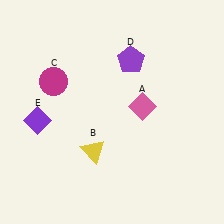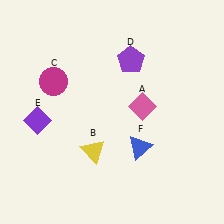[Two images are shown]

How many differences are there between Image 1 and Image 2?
There is 1 difference between the two images.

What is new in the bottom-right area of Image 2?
A blue triangle (F) was added in the bottom-right area of Image 2.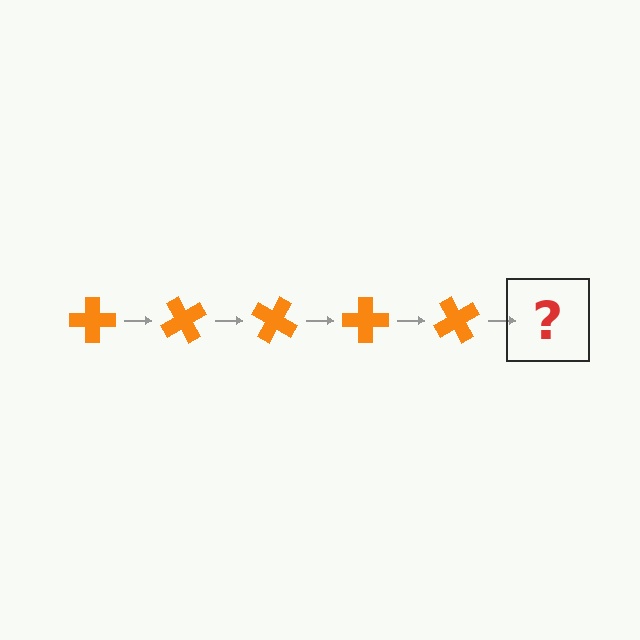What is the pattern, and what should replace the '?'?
The pattern is that the cross rotates 60 degrees each step. The '?' should be an orange cross rotated 300 degrees.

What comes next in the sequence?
The next element should be an orange cross rotated 300 degrees.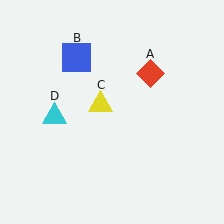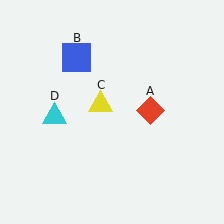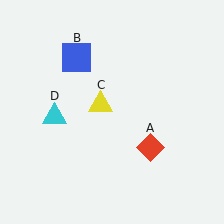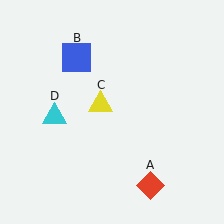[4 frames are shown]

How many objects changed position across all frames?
1 object changed position: red diamond (object A).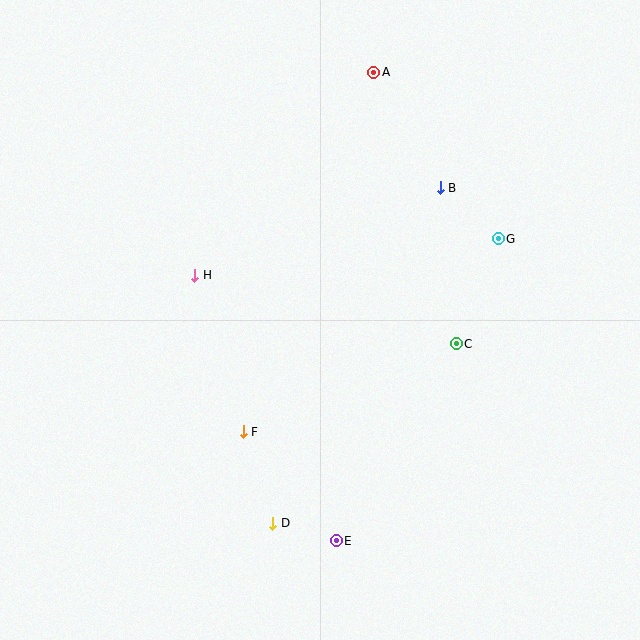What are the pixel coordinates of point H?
Point H is at (195, 275).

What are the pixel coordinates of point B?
Point B is at (440, 188).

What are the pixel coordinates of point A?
Point A is at (374, 72).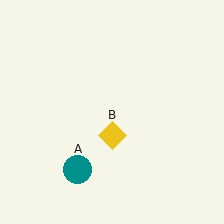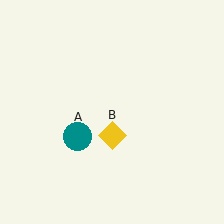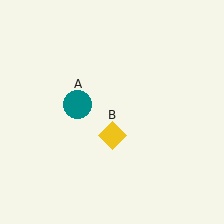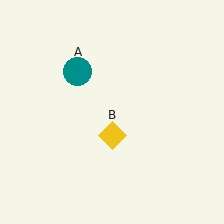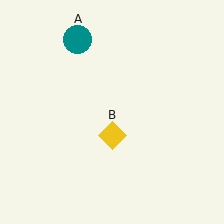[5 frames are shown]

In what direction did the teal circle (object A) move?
The teal circle (object A) moved up.